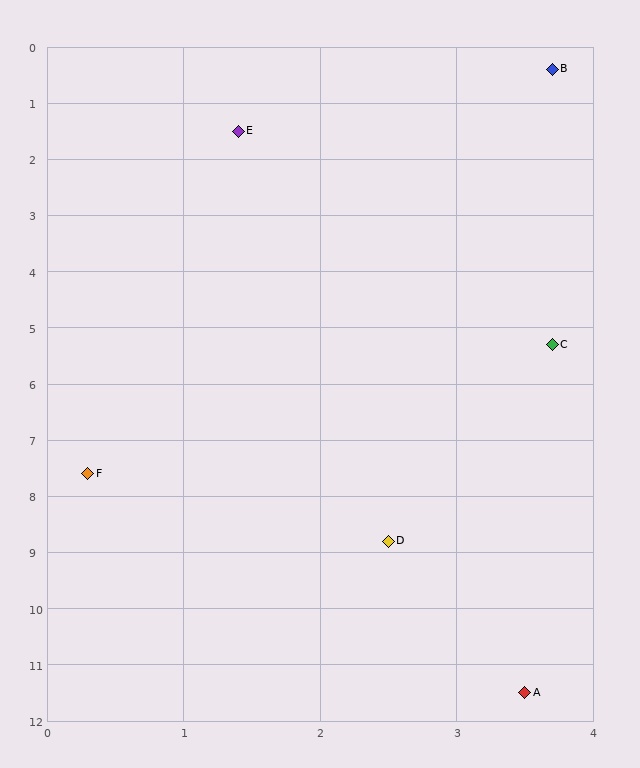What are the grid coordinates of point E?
Point E is at approximately (1.4, 1.5).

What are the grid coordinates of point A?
Point A is at approximately (3.5, 11.5).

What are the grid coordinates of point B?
Point B is at approximately (3.7, 0.4).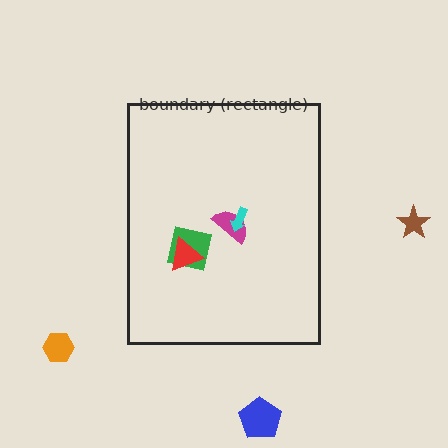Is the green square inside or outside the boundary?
Inside.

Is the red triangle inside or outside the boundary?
Inside.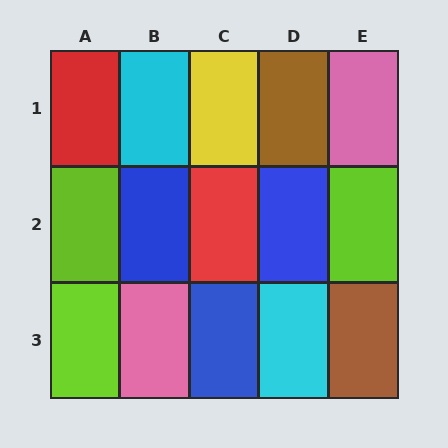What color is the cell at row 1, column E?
Pink.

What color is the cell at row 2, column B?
Blue.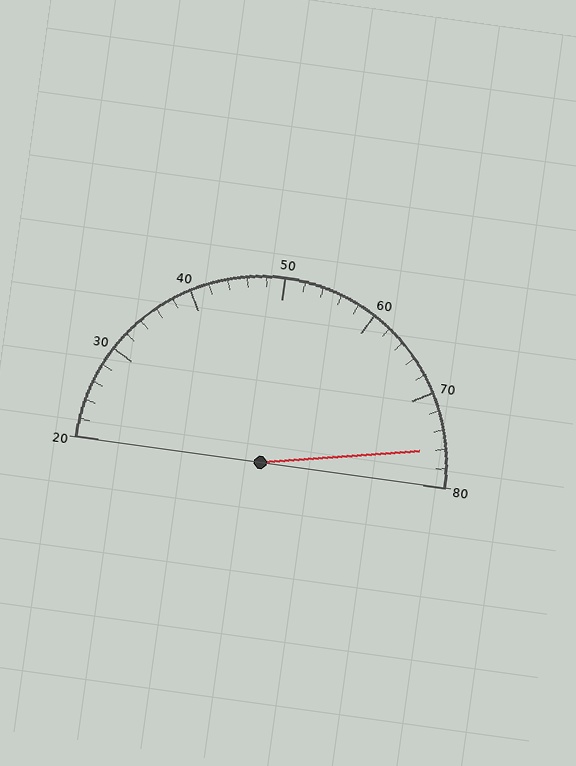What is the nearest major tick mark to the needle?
The nearest major tick mark is 80.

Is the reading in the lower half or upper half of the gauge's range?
The reading is in the upper half of the range (20 to 80).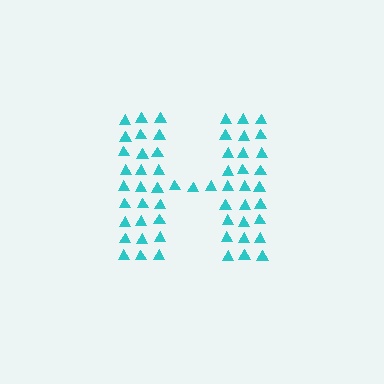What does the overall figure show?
The overall figure shows the letter H.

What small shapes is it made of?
It is made of small triangles.